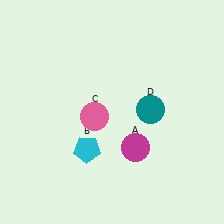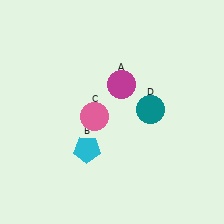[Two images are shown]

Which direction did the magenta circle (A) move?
The magenta circle (A) moved up.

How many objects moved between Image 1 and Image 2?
1 object moved between the two images.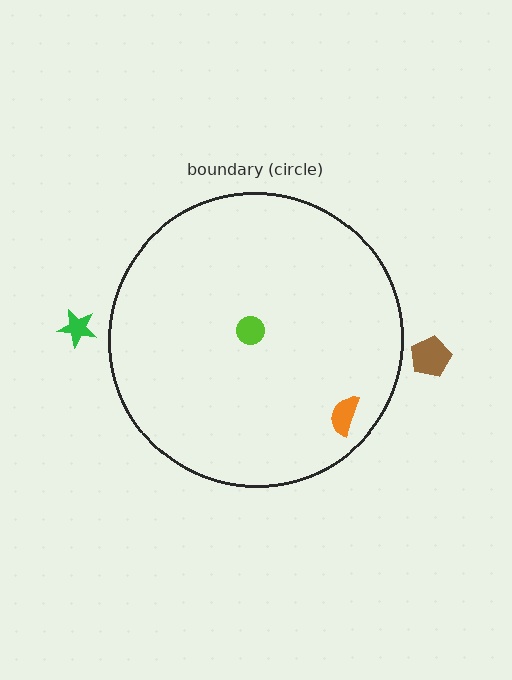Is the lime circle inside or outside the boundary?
Inside.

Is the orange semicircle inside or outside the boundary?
Inside.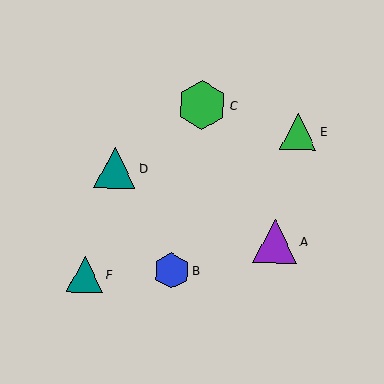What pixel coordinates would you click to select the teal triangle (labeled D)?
Click at (115, 167) to select the teal triangle D.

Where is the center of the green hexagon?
The center of the green hexagon is at (202, 105).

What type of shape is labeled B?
Shape B is a blue hexagon.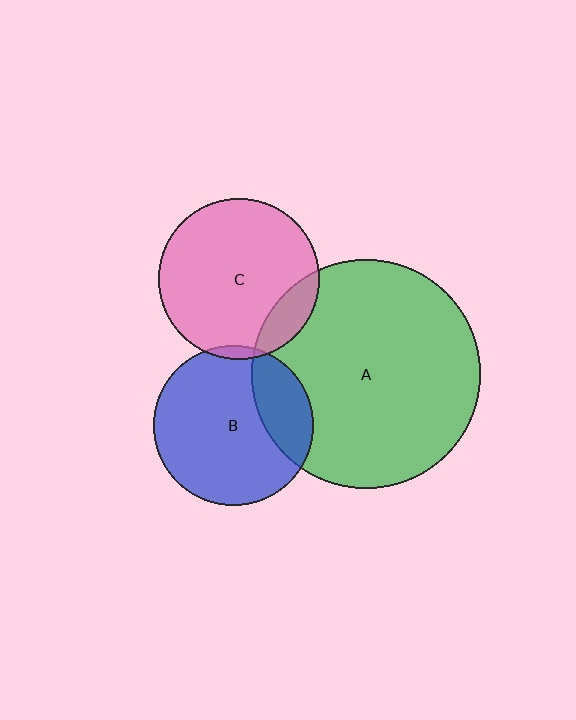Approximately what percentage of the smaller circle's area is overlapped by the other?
Approximately 15%.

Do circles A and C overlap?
Yes.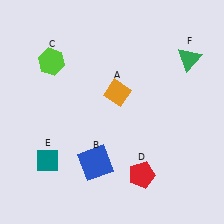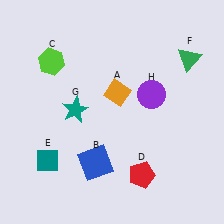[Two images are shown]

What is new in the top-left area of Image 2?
A teal star (G) was added in the top-left area of Image 2.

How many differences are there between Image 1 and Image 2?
There are 2 differences between the two images.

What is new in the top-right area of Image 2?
A purple circle (H) was added in the top-right area of Image 2.